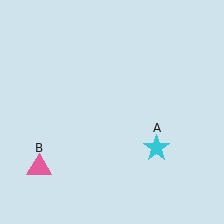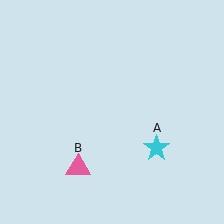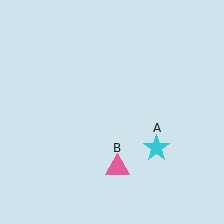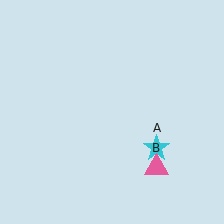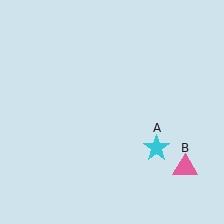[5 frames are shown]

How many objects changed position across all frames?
1 object changed position: pink triangle (object B).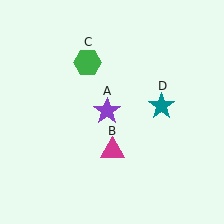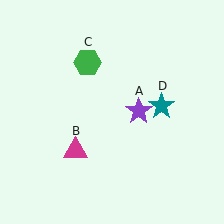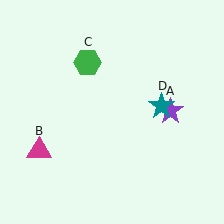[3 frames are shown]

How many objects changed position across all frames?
2 objects changed position: purple star (object A), magenta triangle (object B).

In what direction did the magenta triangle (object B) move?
The magenta triangle (object B) moved left.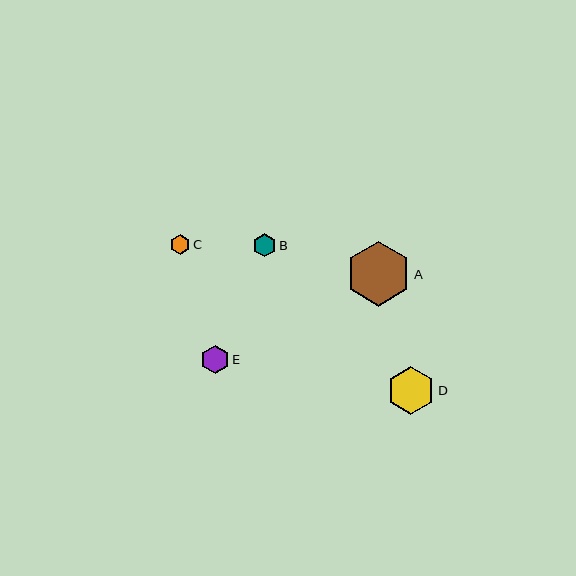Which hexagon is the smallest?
Hexagon C is the smallest with a size of approximately 20 pixels.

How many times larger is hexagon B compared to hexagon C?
Hexagon B is approximately 1.2 times the size of hexagon C.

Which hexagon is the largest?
Hexagon A is the largest with a size of approximately 65 pixels.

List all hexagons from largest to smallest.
From largest to smallest: A, D, E, B, C.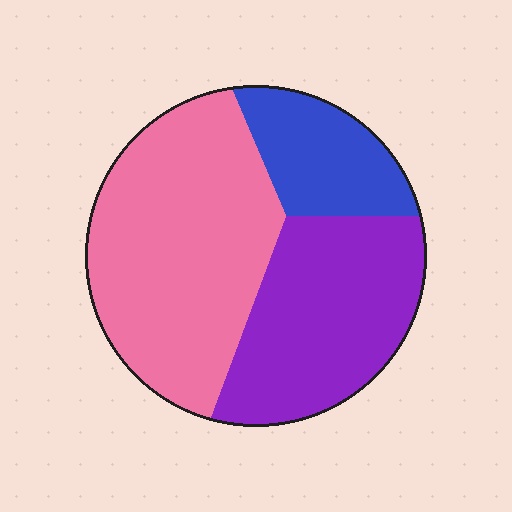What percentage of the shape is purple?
Purple takes up between a quarter and a half of the shape.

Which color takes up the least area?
Blue, at roughly 15%.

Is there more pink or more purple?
Pink.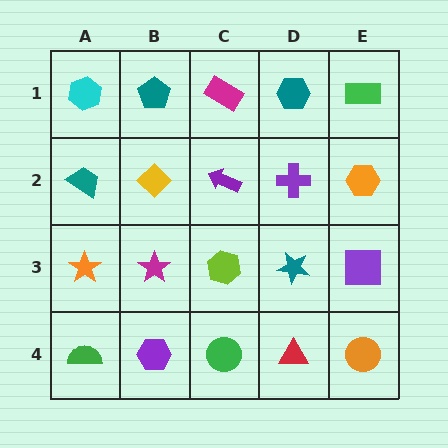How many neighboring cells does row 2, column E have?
3.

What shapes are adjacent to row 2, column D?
A teal hexagon (row 1, column D), a teal star (row 3, column D), a purple arrow (row 2, column C), an orange hexagon (row 2, column E).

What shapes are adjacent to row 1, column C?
A purple arrow (row 2, column C), a teal pentagon (row 1, column B), a teal hexagon (row 1, column D).